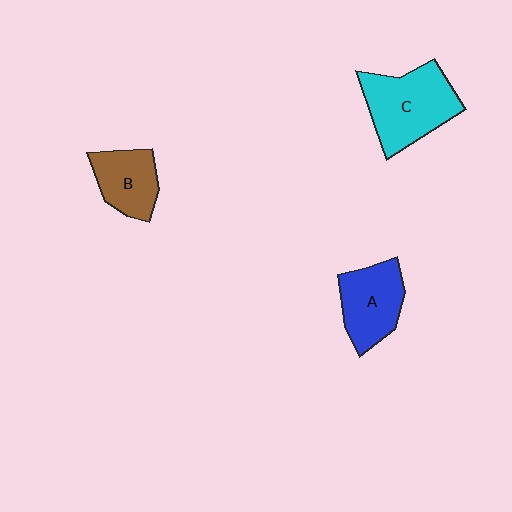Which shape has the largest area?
Shape C (cyan).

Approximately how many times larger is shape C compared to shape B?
Approximately 1.6 times.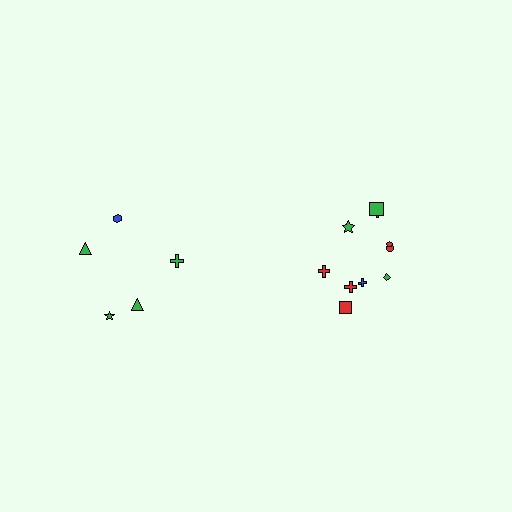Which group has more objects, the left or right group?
The right group.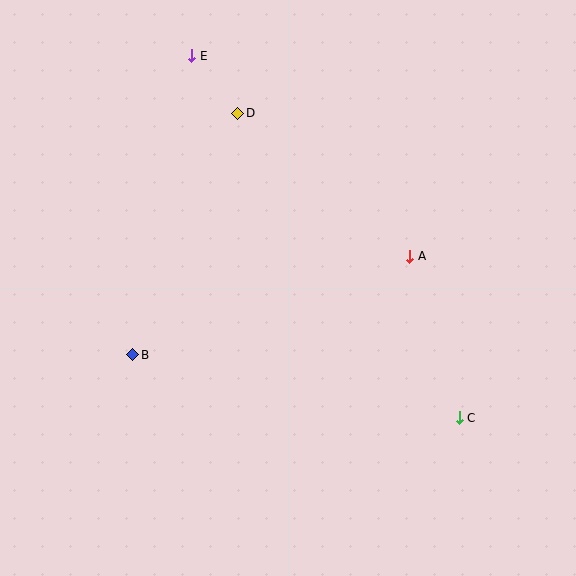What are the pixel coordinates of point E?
Point E is at (192, 56).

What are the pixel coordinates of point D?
Point D is at (238, 113).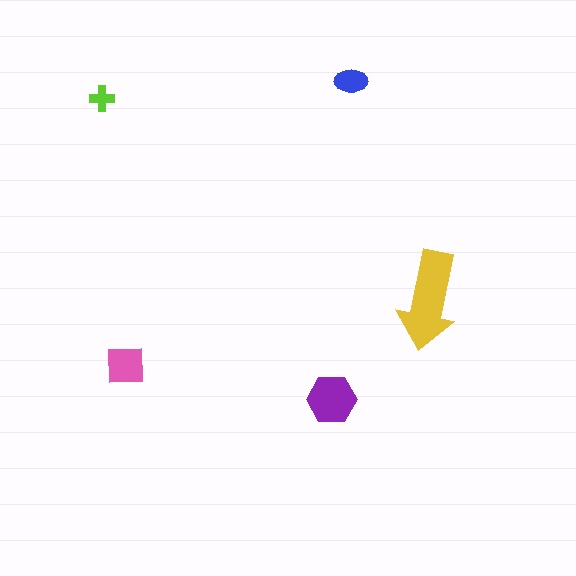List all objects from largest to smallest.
The yellow arrow, the purple hexagon, the pink square, the blue ellipse, the lime cross.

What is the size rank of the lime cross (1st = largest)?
5th.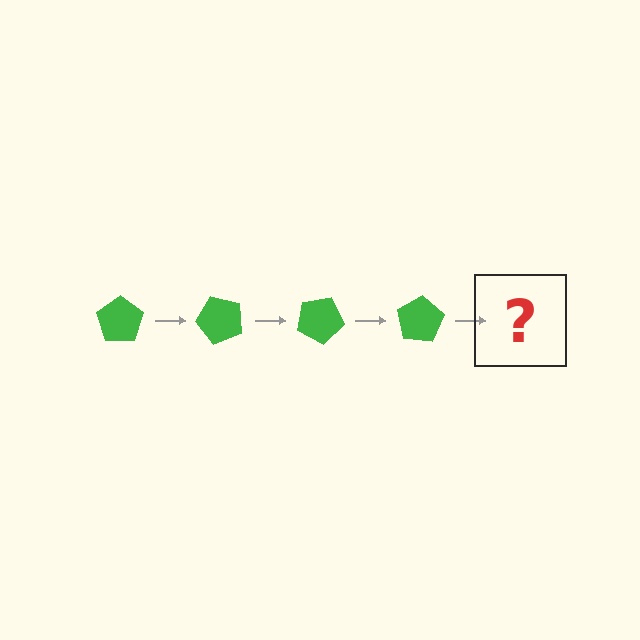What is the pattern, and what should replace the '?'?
The pattern is that the pentagon rotates 50 degrees each step. The '?' should be a green pentagon rotated 200 degrees.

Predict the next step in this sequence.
The next step is a green pentagon rotated 200 degrees.